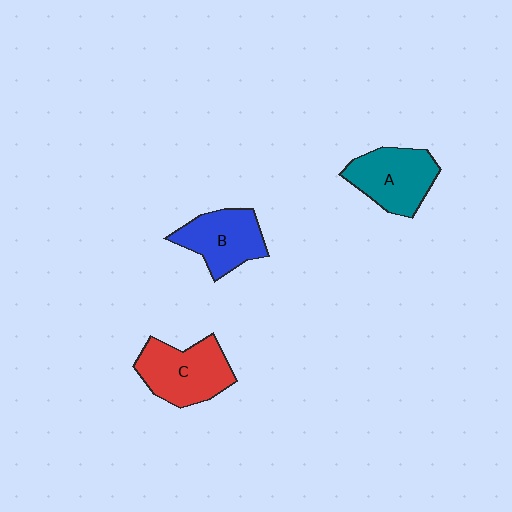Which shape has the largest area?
Shape C (red).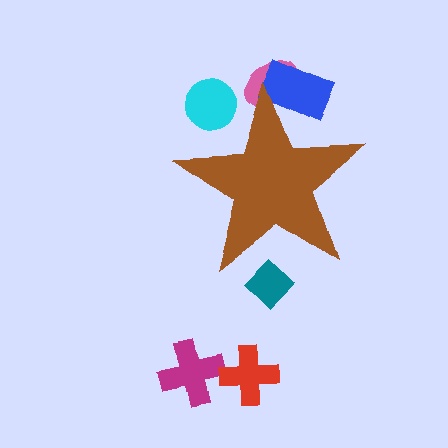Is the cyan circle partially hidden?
Yes, the cyan circle is partially hidden behind the brown star.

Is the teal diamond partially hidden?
Yes, the teal diamond is partially hidden behind the brown star.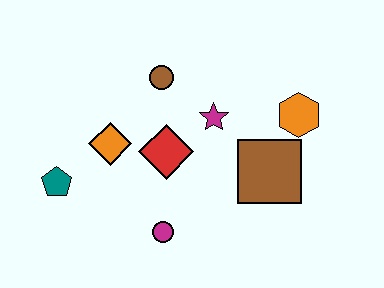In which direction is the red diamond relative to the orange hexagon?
The red diamond is to the left of the orange hexagon.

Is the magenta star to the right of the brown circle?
Yes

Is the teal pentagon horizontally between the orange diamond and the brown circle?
No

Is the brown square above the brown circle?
No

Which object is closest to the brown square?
The orange hexagon is closest to the brown square.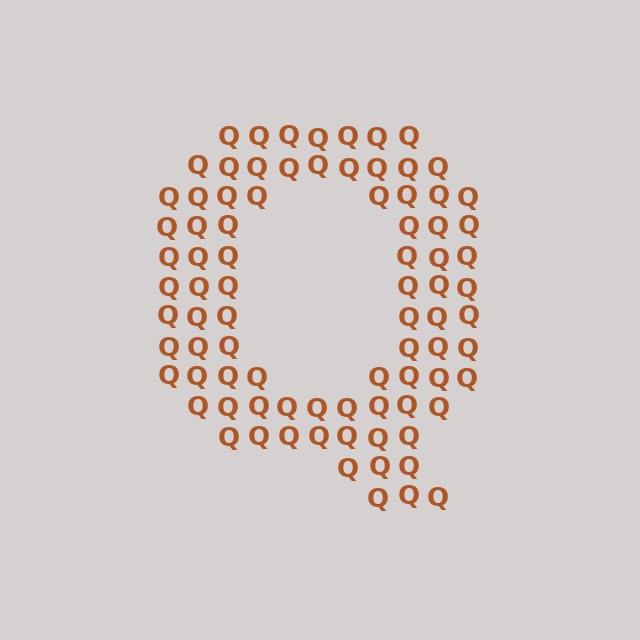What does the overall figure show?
The overall figure shows the letter Q.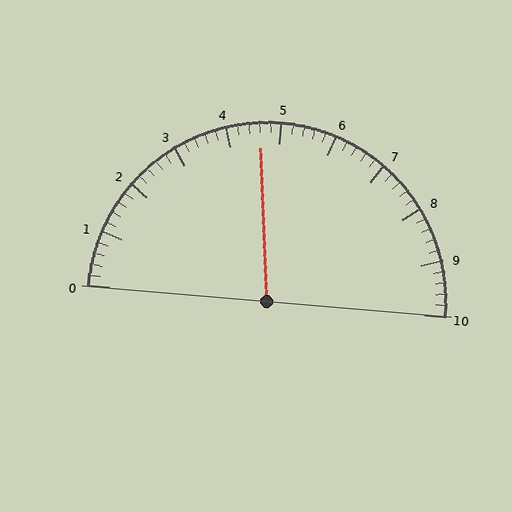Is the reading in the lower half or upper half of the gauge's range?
The reading is in the lower half of the range (0 to 10).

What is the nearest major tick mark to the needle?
The nearest major tick mark is 5.